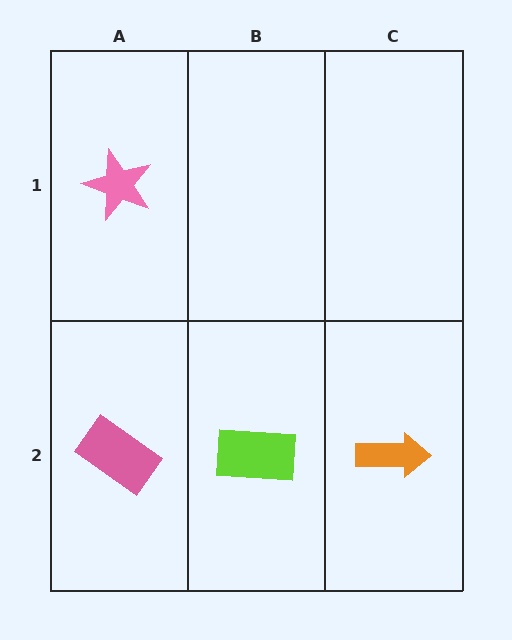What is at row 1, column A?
A pink star.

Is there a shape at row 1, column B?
No, that cell is empty.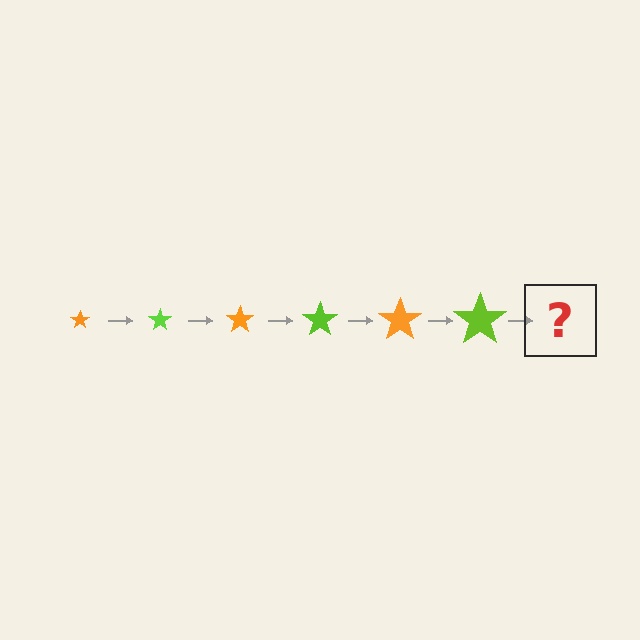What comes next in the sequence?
The next element should be an orange star, larger than the previous one.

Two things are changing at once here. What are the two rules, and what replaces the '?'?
The two rules are that the star grows larger each step and the color cycles through orange and lime. The '?' should be an orange star, larger than the previous one.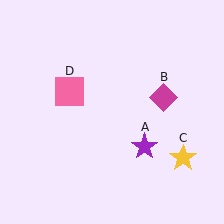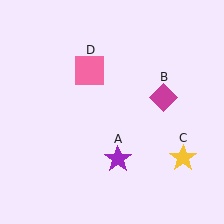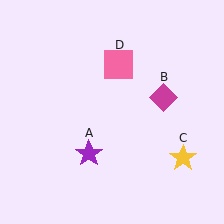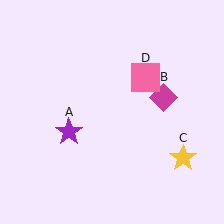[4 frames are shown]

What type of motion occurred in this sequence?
The purple star (object A), pink square (object D) rotated clockwise around the center of the scene.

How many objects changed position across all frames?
2 objects changed position: purple star (object A), pink square (object D).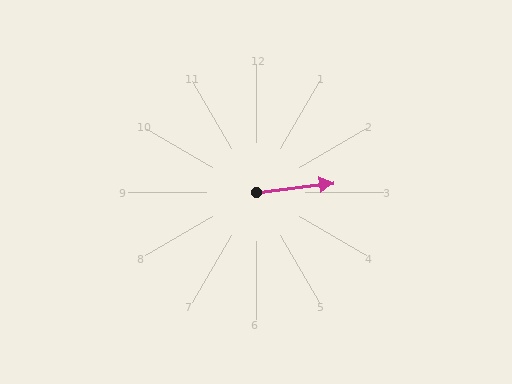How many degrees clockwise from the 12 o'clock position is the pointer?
Approximately 83 degrees.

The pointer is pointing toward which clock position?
Roughly 3 o'clock.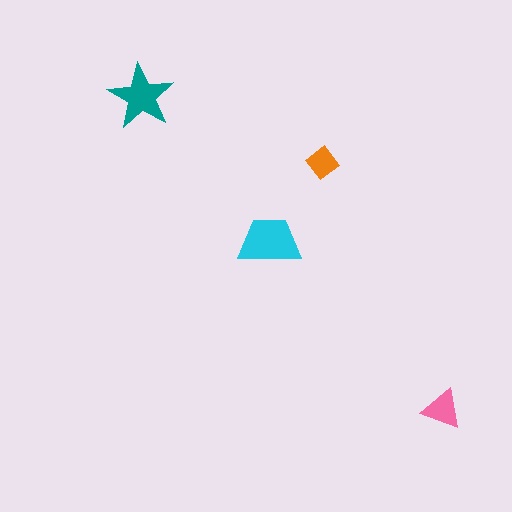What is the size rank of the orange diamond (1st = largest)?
4th.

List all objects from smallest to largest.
The orange diamond, the pink triangle, the teal star, the cyan trapezoid.